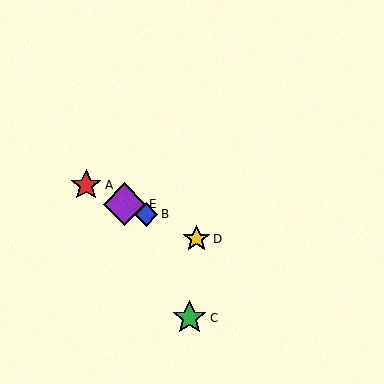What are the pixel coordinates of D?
Object D is at (196, 239).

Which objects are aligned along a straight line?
Objects A, B, D, E are aligned along a straight line.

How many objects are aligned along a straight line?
4 objects (A, B, D, E) are aligned along a straight line.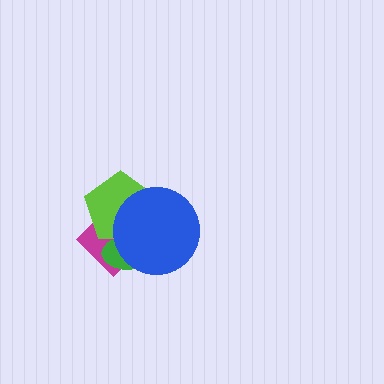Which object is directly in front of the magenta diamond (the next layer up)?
The green ellipse is directly in front of the magenta diamond.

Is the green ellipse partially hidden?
Yes, it is partially covered by another shape.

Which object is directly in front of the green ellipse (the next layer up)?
The lime pentagon is directly in front of the green ellipse.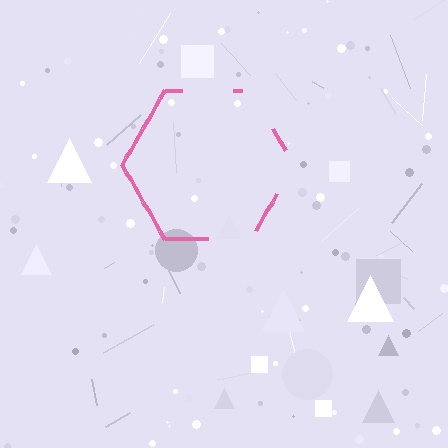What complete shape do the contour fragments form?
The contour fragments form a hexagon.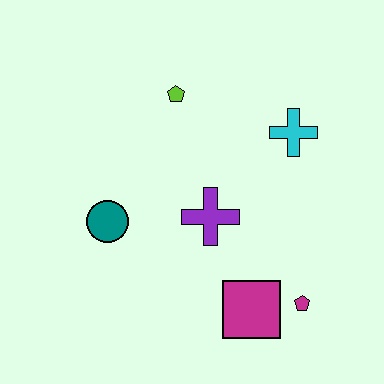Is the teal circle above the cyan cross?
No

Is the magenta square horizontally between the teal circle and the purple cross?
No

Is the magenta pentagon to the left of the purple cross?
No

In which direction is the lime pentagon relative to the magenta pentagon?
The lime pentagon is above the magenta pentagon.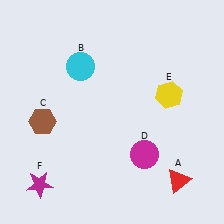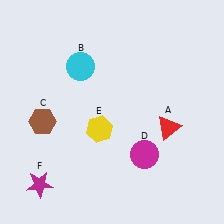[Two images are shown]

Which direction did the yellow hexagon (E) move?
The yellow hexagon (E) moved left.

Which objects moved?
The objects that moved are: the red triangle (A), the yellow hexagon (E).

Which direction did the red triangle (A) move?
The red triangle (A) moved up.